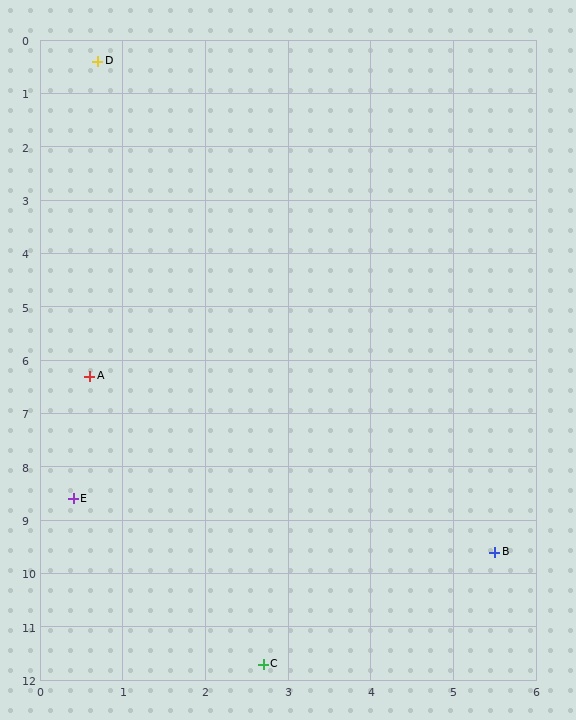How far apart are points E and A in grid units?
Points E and A are about 2.3 grid units apart.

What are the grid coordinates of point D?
Point D is at approximately (0.7, 0.4).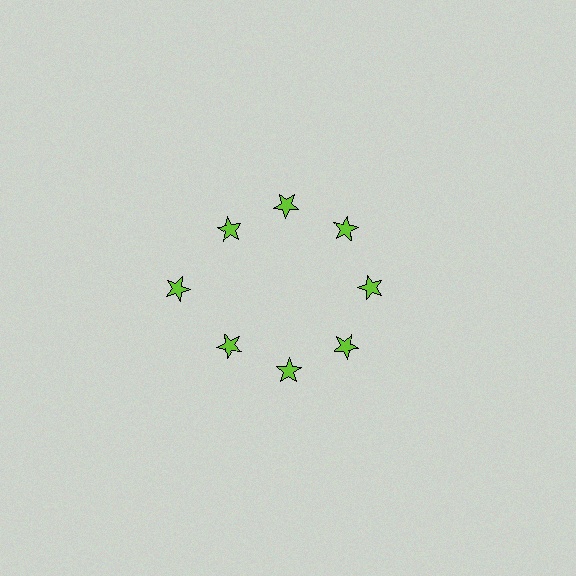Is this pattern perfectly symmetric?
No. The 8 lime stars are arranged in a ring, but one element near the 9 o'clock position is pushed outward from the center, breaking the 8-fold rotational symmetry.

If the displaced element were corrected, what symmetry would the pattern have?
It would have 8-fold rotational symmetry — the pattern would map onto itself every 45 degrees.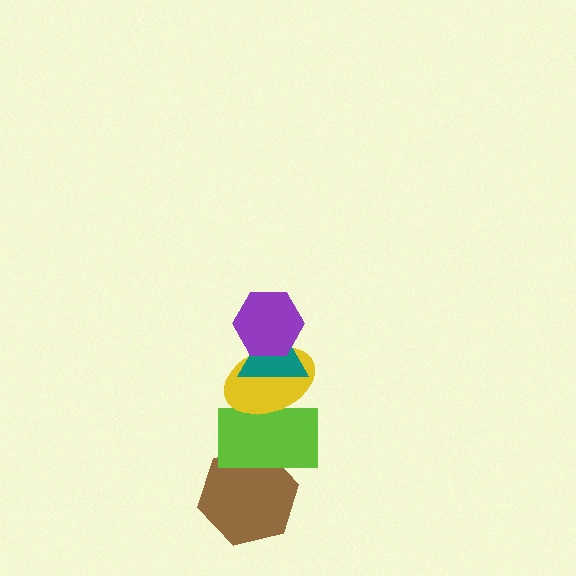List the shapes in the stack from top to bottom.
From top to bottom: the purple hexagon, the teal triangle, the yellow ellipse, the lime rectangle, the brown hexagon.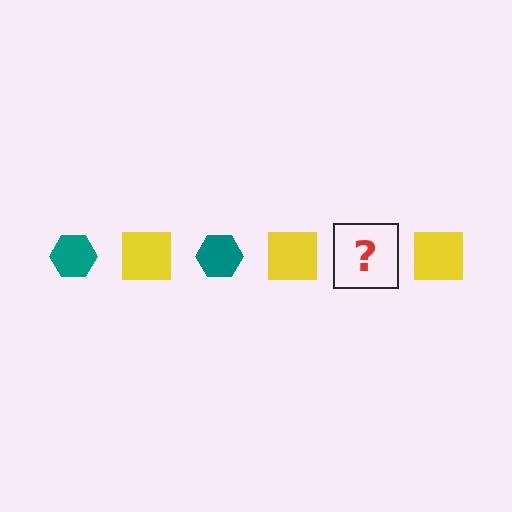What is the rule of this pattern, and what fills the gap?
The rule is that the pattern alternates between teal hexagon and yellow square. The gap should be filled with a teal hexagon.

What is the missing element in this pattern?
The missing element is a teal hexagon.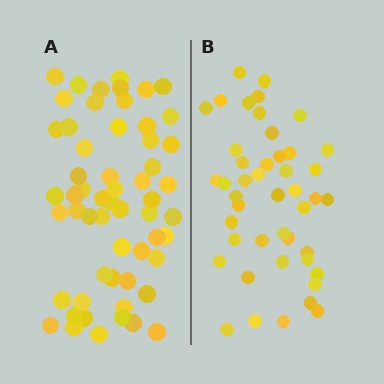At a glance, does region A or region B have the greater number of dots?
Region A (the left region) has more dots.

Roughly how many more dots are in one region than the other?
Region A has roughly 12 or so more dots than region B.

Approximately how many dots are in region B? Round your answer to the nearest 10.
About 40 dots. (The exact count is 45, which rounds to 40.)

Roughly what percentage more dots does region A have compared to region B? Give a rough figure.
About 25% more.